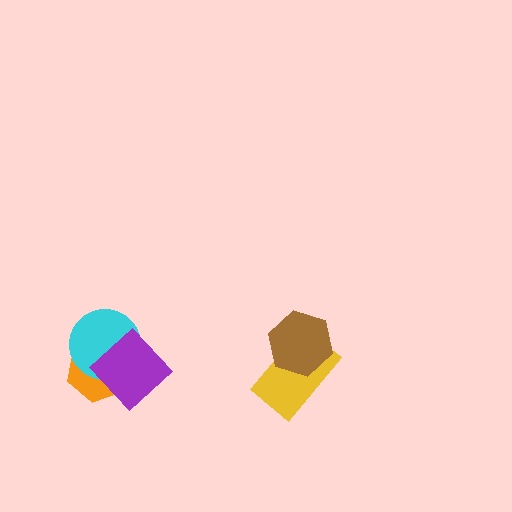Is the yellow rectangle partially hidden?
Yes, it is partially covered by another shape.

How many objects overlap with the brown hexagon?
1 object overlaps with the brown hexagon.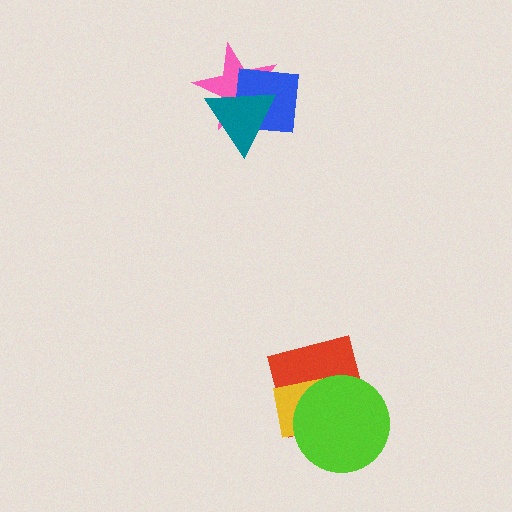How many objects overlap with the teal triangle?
2 objects overlap with the teal triangle.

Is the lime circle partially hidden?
No, no other shape covers it.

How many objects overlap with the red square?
2 objects overlap with the red square.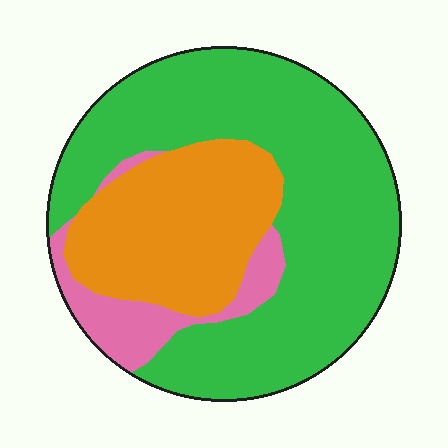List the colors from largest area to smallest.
From largest to smallest: green, orange, pink.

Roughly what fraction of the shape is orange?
Orange covers 28% of the shape.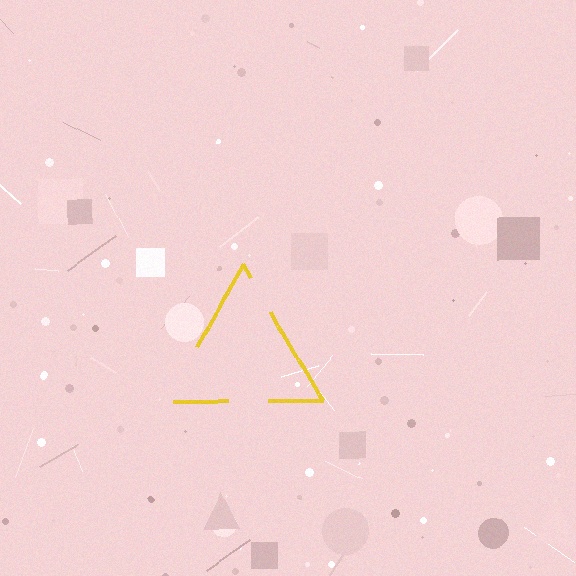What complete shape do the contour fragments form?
The contour fragments form a triangle.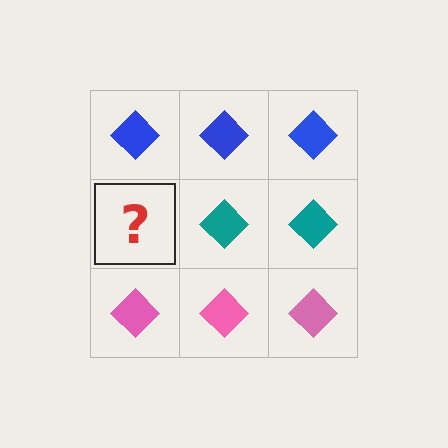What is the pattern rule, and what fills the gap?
The rule is that each row has a consistent color. The gap should be filled with a teal diamond.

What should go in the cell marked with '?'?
The missing cell should contain a teal diamond.